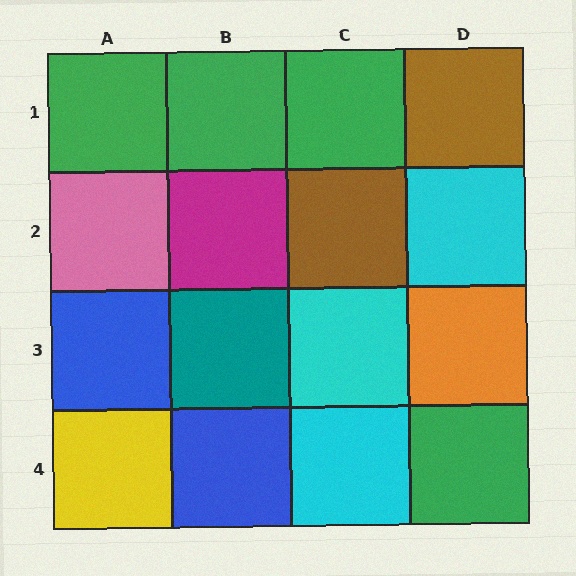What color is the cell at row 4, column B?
Blue.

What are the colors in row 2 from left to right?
Pink, magenta, brown, cyan.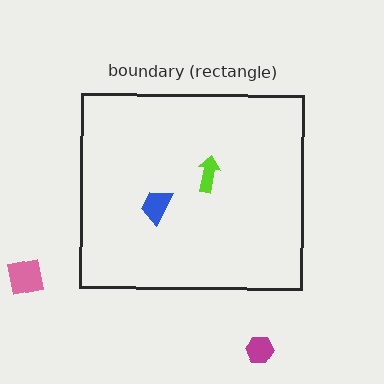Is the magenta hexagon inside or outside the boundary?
Outside.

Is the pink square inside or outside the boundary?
Outside.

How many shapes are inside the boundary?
2 inside, 2 outside.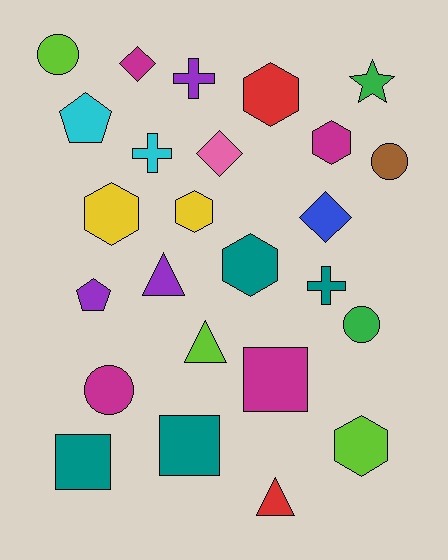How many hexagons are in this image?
There are 6 hexagons.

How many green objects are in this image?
There are 2 green objects.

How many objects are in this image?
There are 25 objects.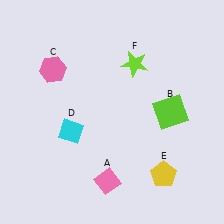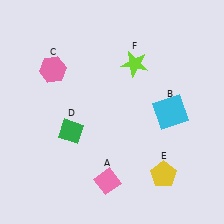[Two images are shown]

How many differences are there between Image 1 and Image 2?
There are 2 differences between the two images.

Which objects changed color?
B changed from lime to cyan. D changed from cyan to green.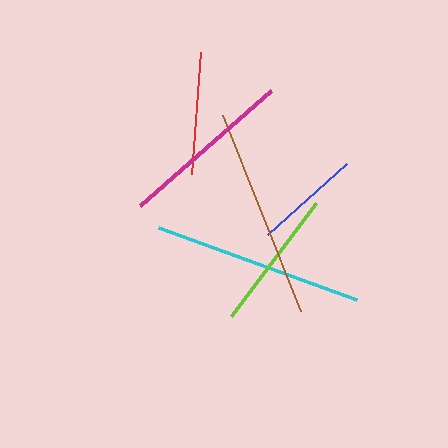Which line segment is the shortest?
The blue line is the shortest at approximately 107 pixels.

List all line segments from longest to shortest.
From longest to shortest: cyan, brown, magenta, lime, red, blue.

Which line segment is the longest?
The cyan line is the longest at approximately 211 pixels.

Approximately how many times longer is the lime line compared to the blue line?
The lime line is approximately 1.3 times the length of the blue line.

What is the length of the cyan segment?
The cyan segment is approximately 211 pixels long.